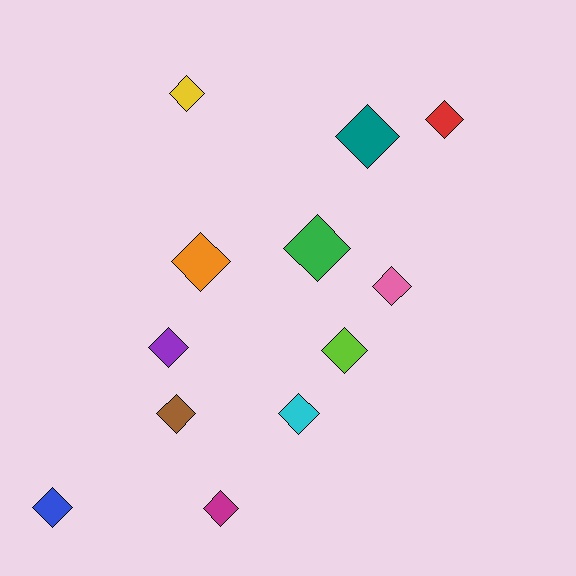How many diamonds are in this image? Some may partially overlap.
There are 12 diamonds.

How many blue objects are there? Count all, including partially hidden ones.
There is 1 blue object.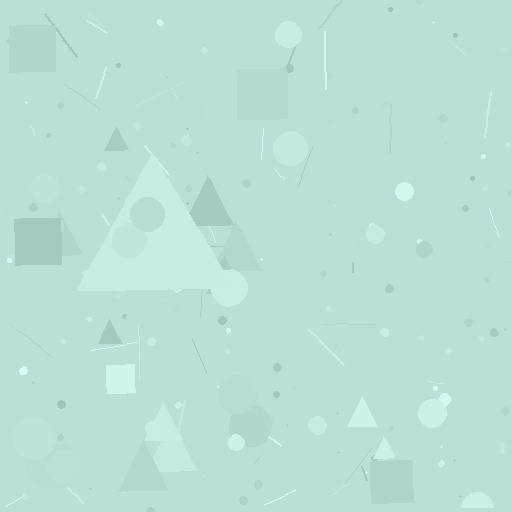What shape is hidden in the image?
A triangle is hidden in the image.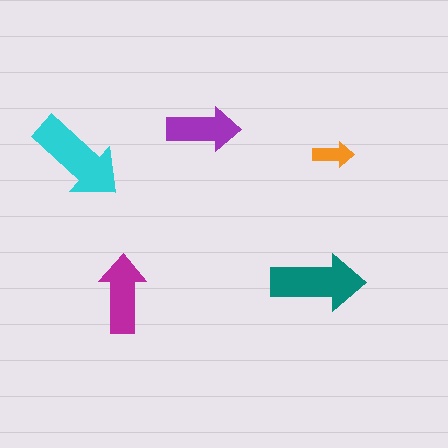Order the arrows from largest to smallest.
the cyan one, the teal one, the magenta one, the purple one, the orange one.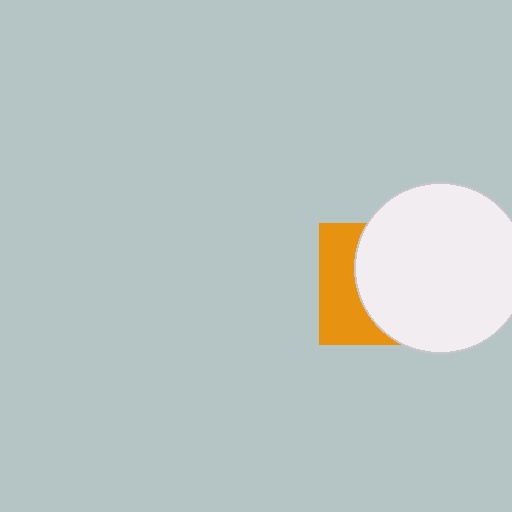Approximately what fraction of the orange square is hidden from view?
Roughly 63% of the orange square is hidden behind the white circle.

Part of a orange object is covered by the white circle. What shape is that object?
It is a square.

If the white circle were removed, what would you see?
You would see the complete orange square.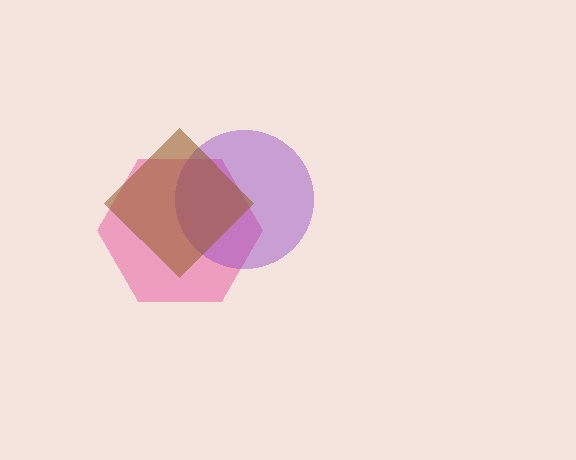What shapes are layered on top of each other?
The layered shapes are: a pink hexagon, a purple circle, a brown diamond.